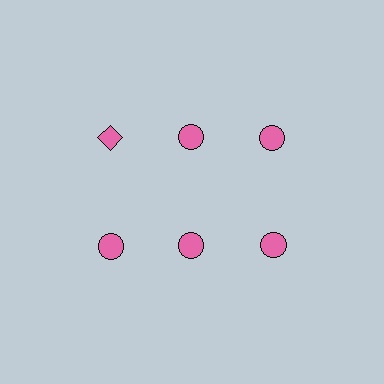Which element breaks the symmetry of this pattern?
The pink diamond in the top row, leftmost column breaks the symmetry. All other shapes are pink circles.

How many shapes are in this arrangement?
There are 6 shapes arranged in a grid pattern.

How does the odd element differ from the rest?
It has a different shape: diamond instead of circle.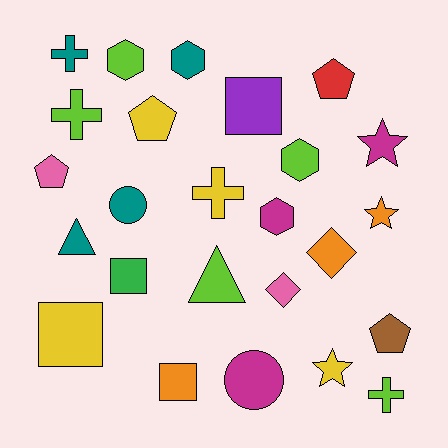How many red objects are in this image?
There is 1 red object.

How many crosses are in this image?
There are 4 crosses.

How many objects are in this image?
There are 25 objects.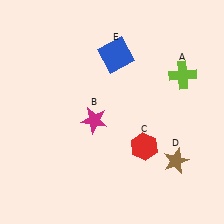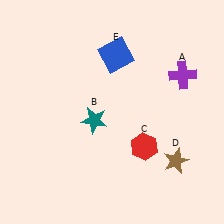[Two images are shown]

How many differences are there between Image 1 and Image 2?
There are 2 differences between the two images.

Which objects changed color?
A changed from lime to purple. B changed from magenta to teal.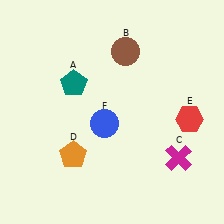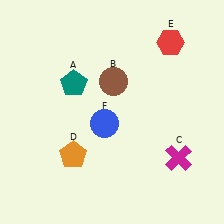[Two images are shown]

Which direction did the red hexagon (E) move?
The red hexagon (E) moved up.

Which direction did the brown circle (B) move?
The brown circle (B) moved down.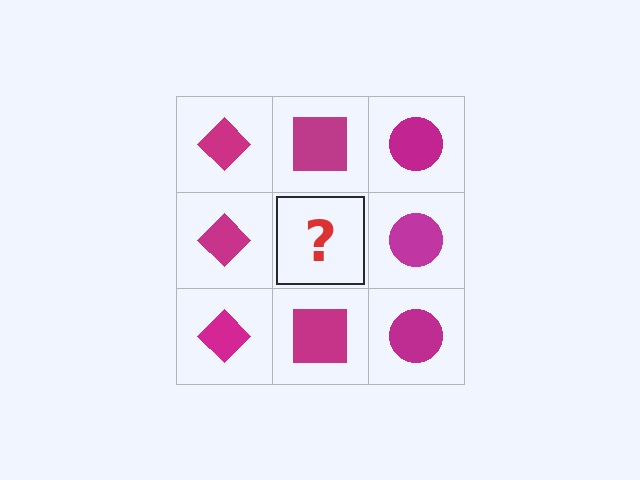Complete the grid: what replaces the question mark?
The question mark should be replaced with a magenta square.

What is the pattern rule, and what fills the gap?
The rule is that each column has a consistent shape. The gap should be filled with a magenta square.